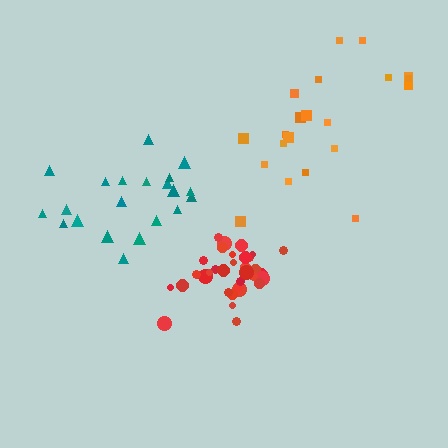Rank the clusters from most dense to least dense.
red, teal, orange.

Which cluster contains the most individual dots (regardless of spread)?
Red (33).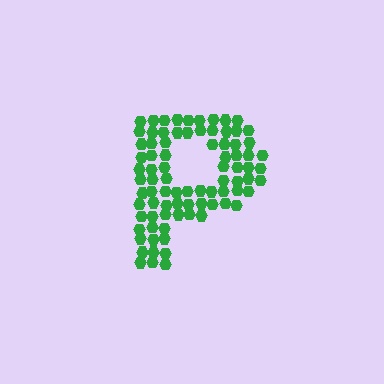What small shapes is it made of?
It is made of small hexagons.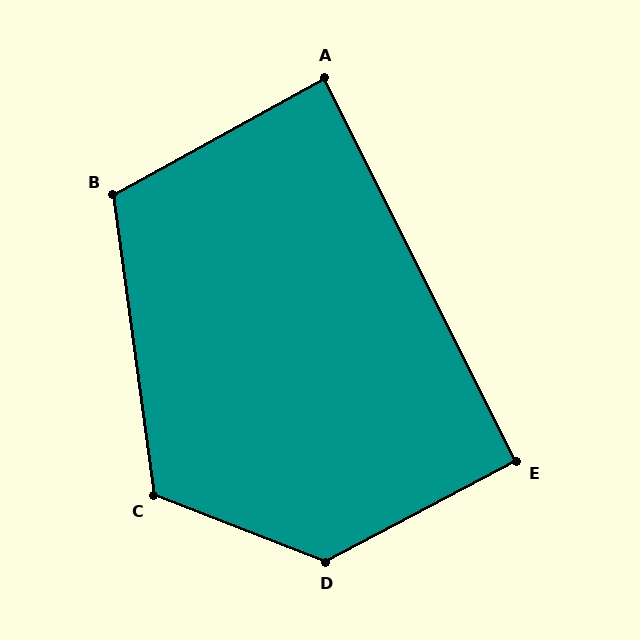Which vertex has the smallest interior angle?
A, at approximately 88 degrees.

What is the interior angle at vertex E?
Approximately 91 degrees (approximately right).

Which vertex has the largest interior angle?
D, at approximately 131 degrees.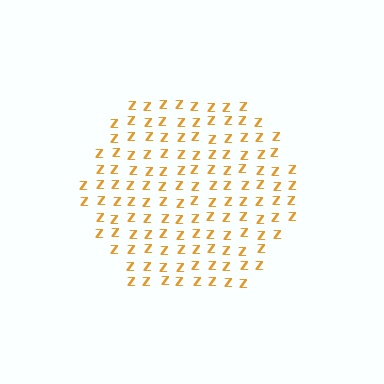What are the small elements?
The small elements are letter Z's.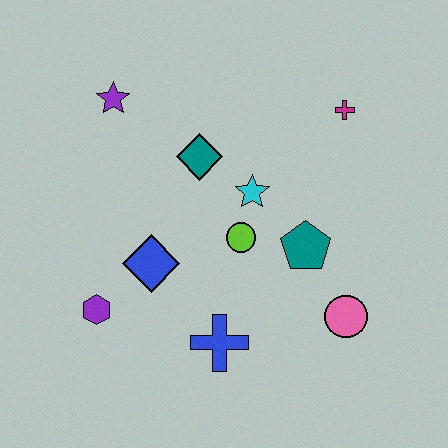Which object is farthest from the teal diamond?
The pink circle is farthest from the teal diamond.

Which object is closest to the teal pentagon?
The lime circle is closest to the teal pentagon.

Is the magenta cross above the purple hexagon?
Yes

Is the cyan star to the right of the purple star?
Yes